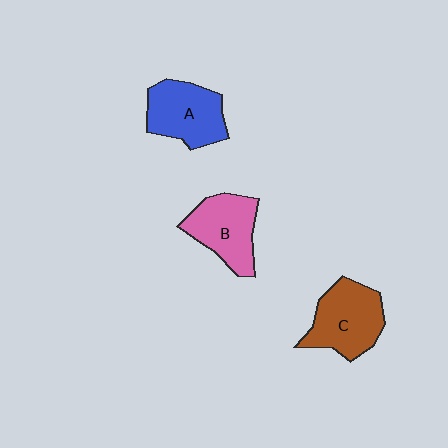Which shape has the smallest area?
Shape B (pink).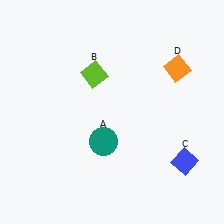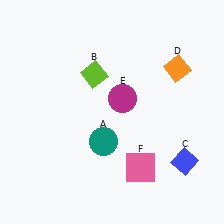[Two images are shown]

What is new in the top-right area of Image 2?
A magenta circle (E) was added in the top-right area of Image 2.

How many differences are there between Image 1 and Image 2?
There are 2 differences between the two images.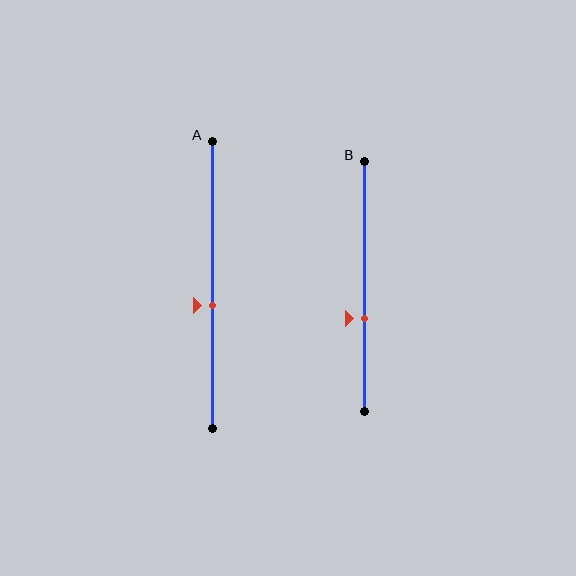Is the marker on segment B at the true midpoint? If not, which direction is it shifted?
No, the marker on segment B is shifted downward by about 13% of the segment length.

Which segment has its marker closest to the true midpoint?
Segment A has its marker closest to the true midpoint.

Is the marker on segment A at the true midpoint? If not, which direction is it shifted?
No, the marker on segment A is shifted downward by about 7% of the segment length.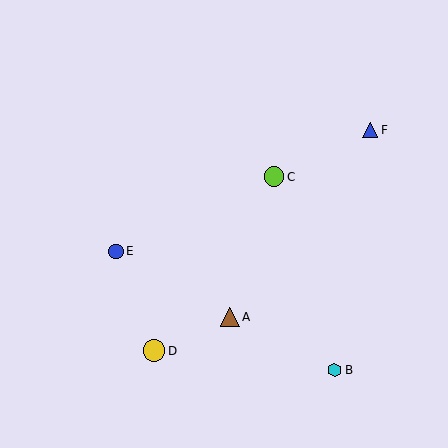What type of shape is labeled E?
Shape E is a blue circle.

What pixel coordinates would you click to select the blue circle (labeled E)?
Click at (116, 251) to select the blue circle E.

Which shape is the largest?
The yellow circle (labeled D) is the largest.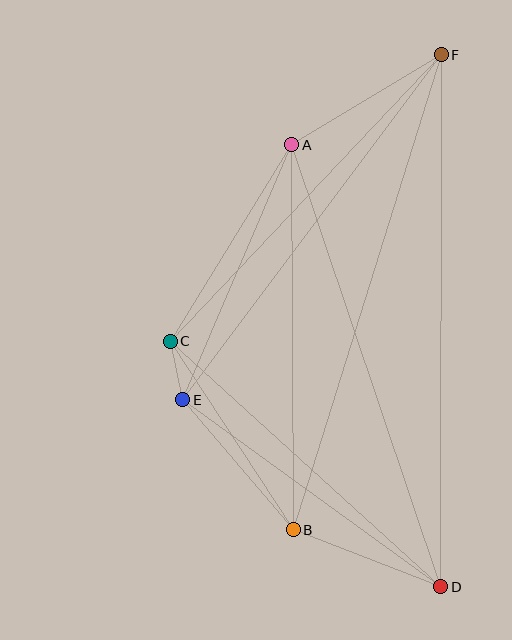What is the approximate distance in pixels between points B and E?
The distance between B and E is approximately 171 pixels.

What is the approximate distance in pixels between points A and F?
The distance between A and F is approximately 175 pixels.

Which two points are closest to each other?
Points C and E are closest to each other.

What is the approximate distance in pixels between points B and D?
The distance between B and D is approximately 158 pixels.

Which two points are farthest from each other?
Points D and F are farthest from each other.